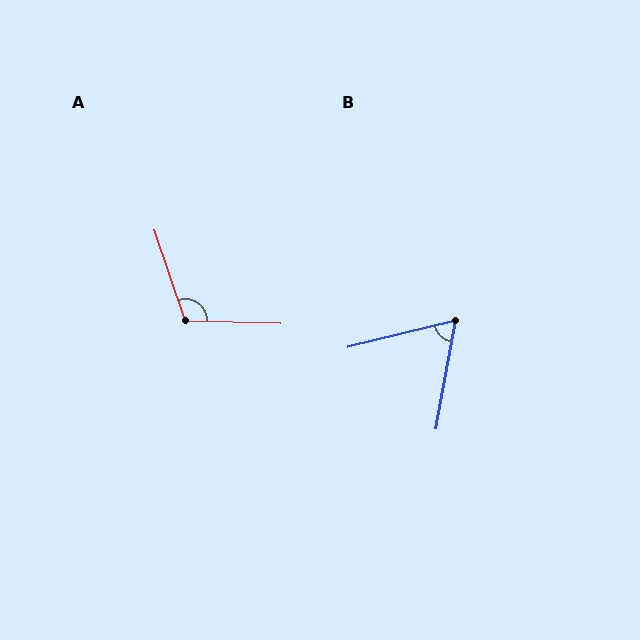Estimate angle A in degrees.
Approximately 110 degrees.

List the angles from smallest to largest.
B (66°), A (110°).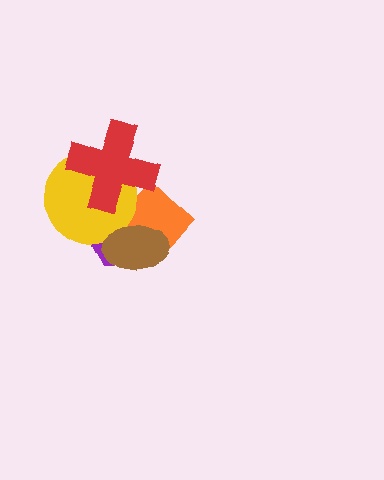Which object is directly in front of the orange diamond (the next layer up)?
The yellow circle is directly in front of the orange diamond.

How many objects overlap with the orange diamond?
3 objects overlap with the orange diamond.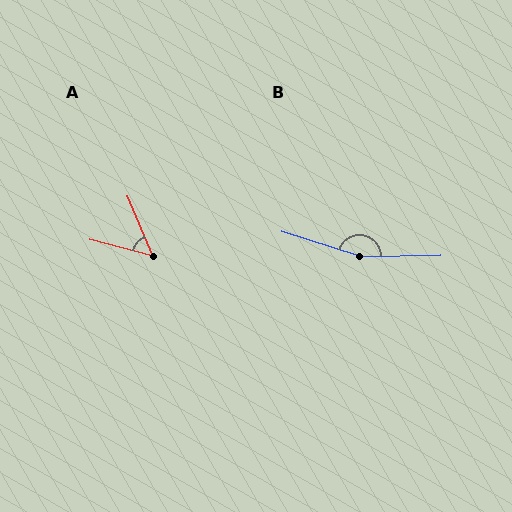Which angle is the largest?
B, at approximately 161 degrees.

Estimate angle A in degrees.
Approximately 52 degrees.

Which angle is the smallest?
A, at approximately 52 degrees.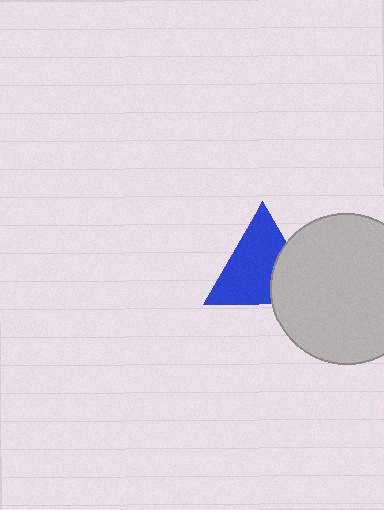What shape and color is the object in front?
The object in front is a light gray circle.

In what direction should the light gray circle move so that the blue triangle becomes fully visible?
The light gray circle should move right. That is the shortest direction to clear the overlap and leave the blue triangle fully visible.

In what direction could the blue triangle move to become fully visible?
The blue triangle could move left. That would shift it out from behind the light gray circle entirely.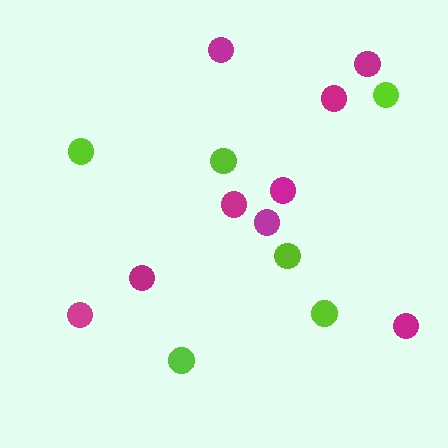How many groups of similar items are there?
There are 2 groups: one group of lime circles (6) and one group of magenta circles (9).